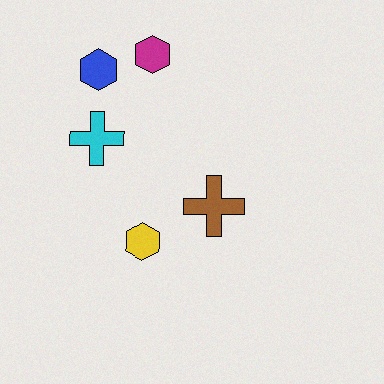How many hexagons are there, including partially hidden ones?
There are 3 hexagons.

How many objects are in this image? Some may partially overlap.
There are 5 objects.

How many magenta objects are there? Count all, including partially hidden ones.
There is 1 magenta object.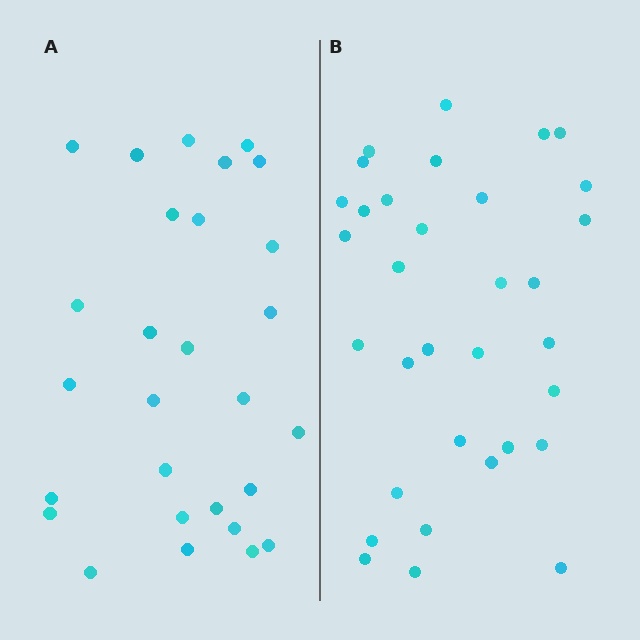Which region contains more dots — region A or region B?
Region B (the right region) has more dots.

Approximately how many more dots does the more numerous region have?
Region B has about 5 more dots than region A.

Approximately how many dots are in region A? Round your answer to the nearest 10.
About 30 dots. (The exact count is 28, which rounds to 30.)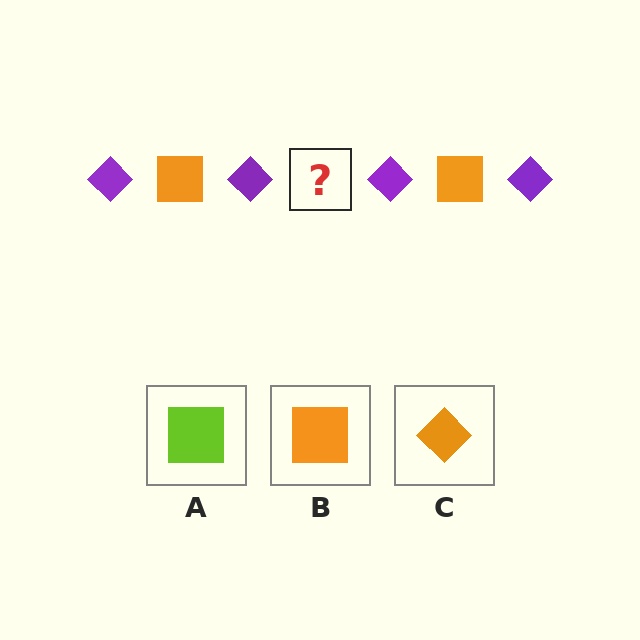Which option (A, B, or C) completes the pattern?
B.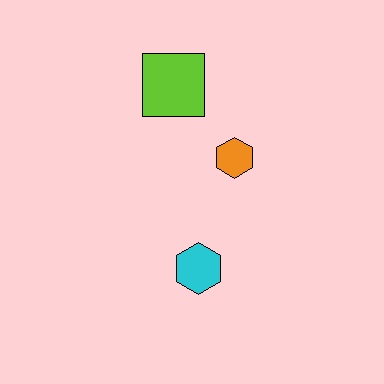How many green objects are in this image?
There are no green objects.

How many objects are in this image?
There are 3 objects.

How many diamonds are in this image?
There are no diamonds.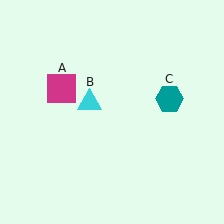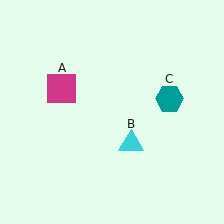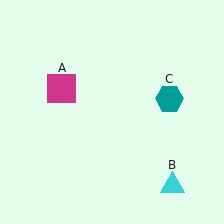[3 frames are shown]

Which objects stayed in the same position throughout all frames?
Magenta square (object A) and teal hexagon (object C) remained stationary.